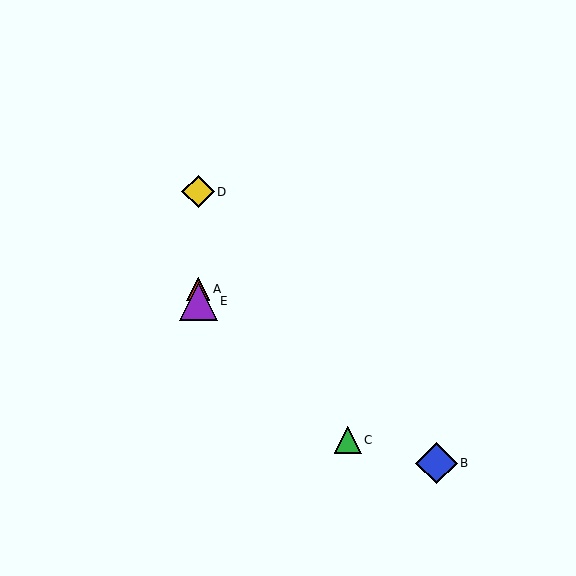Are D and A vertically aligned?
Yes, both are at x≈198.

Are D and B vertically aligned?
No, D is at x≈198 and B is at x≈437.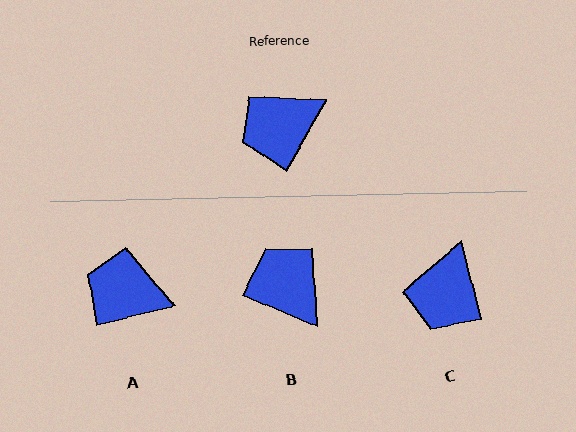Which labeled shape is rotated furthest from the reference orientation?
B, about 83 degrees away.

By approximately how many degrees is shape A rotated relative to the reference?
Approximately 47 degrees clockwise.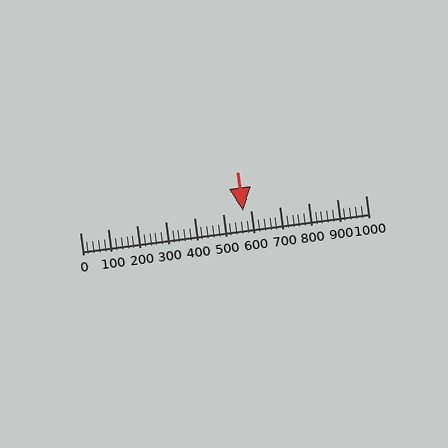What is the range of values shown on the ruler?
The ruler shows values from 0 to 1000.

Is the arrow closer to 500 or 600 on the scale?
The arrow is closer to 600.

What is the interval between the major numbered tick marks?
The major tick marks are spaced 100 units apart.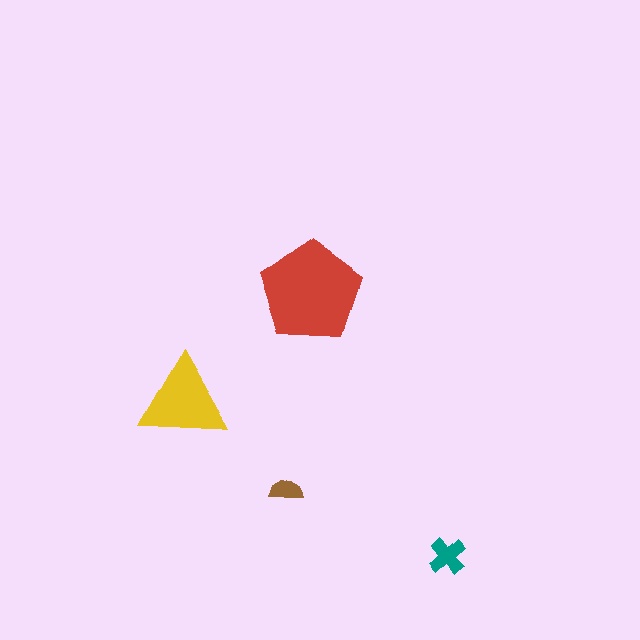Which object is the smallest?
The brown semicircle.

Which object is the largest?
The red pentagon.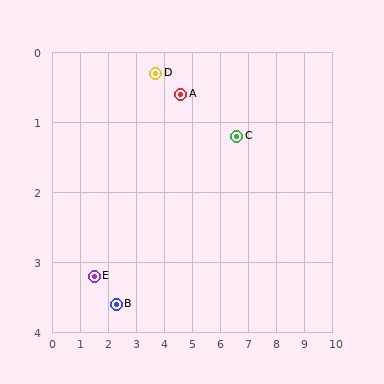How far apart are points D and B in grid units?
Points D and B are about 3.6 grid units apart.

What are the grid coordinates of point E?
Point E is at approximately (1.5, 3.2).